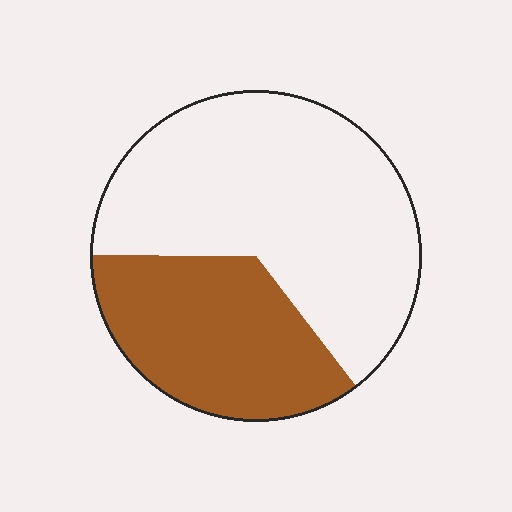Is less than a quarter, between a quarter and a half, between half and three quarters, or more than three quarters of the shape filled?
Between a quarter and a half.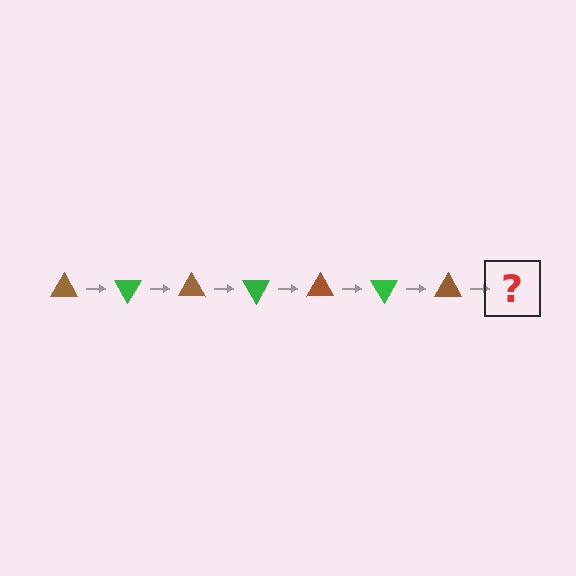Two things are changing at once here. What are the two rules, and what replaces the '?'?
The two rules are that it rotates 60 degrees each step and the color cycles through brown and green. The '?' should be a green triangle, rotated 420 degrees from the start.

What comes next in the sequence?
The next element should be a green triangle, rotated 420 degrees from the start.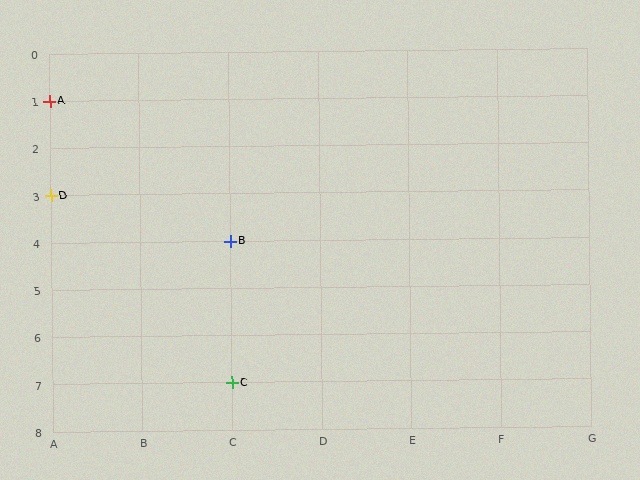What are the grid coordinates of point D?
Point D is at grid coordinates (A, 3).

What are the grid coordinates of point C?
Point C is at grid coordinates (C, 7).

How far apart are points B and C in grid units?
Points B and C are 3 rows apart.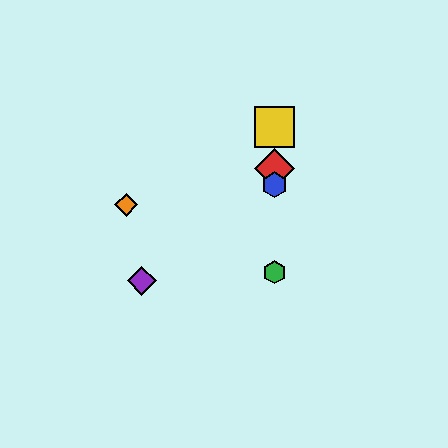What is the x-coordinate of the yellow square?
The yellow square is at x≈274.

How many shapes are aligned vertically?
4 shapes (the red diamond, the blue hexagon, the green hexagon, the yellow square) are aligned vertically.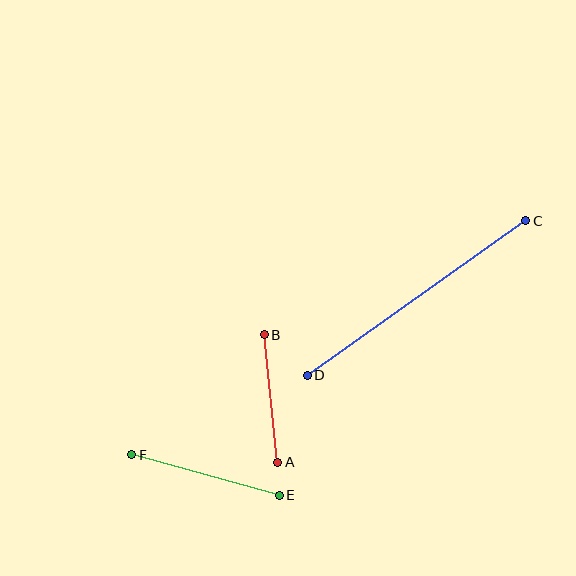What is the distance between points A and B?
The distance is approximately 128 pixels.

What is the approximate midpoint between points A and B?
The midpoint is at approximately (271, 398) pixels.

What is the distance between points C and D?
The distance is approximately 268 pixels.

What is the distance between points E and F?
The distance is approximately 153 pixels.